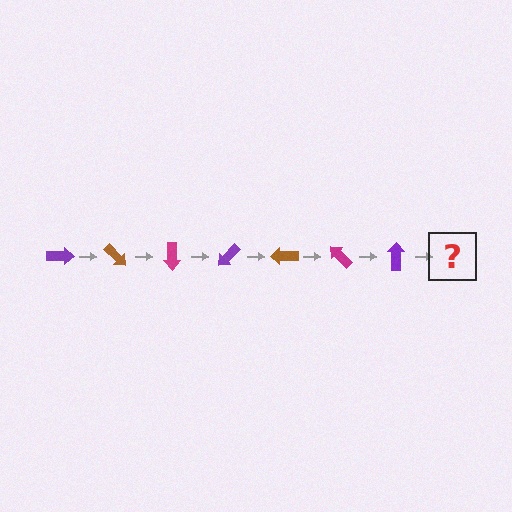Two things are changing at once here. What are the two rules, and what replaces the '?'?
The two rules are that it rotates 45 degrees each step and the color cycles through purple, brown, and magenta. The '?' should be a brown arrow, rotated 315 degrees from the start.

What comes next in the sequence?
The next element should be a brown arrow, rotated 315 degrees from the start.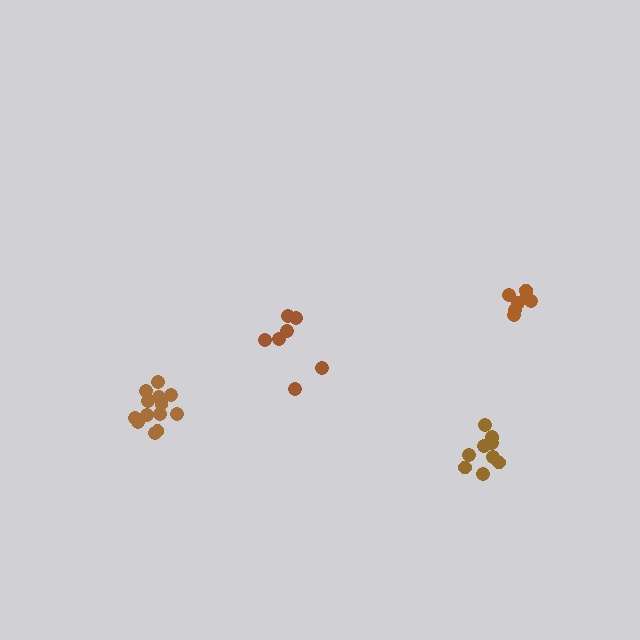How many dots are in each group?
Group 1: 10 dots, Group 2: 13 dots, Group 3: 7 dots, Group 4: 7 dots (37 total).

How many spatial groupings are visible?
There are 4 spatial groupings.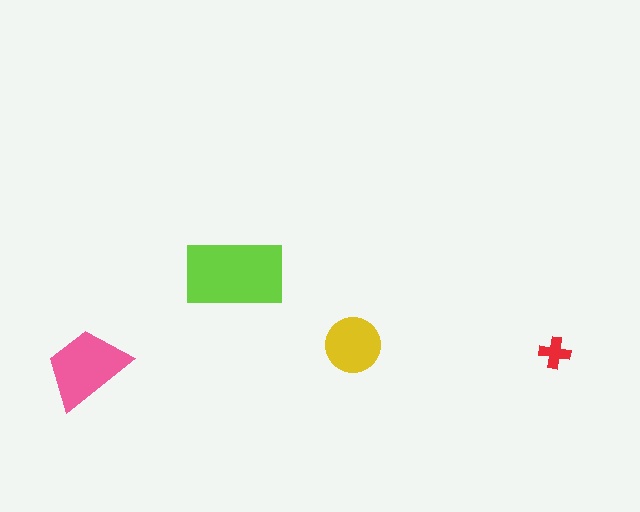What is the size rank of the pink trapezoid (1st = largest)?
2nd.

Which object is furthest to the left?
The pink trapezoid is leftmost.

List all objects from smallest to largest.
The red cross, the yellow circle, the pink trapezoid, the lime rectangle.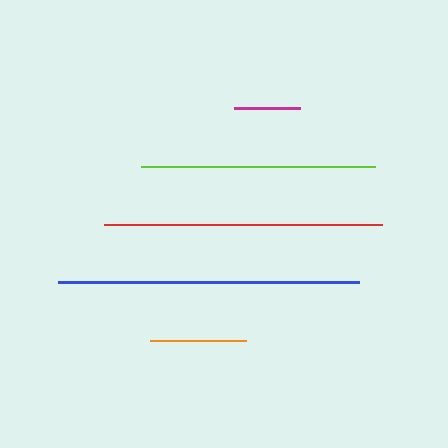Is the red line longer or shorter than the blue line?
The blue line is longer than the red line.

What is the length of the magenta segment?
The magenta segment is approximately 66 pixels long.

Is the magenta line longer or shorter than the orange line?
The orange line is longer than the magenta line.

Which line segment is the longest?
The blue line is the longest at approximately 301 pixels.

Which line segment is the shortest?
The magenta line is the shortest at approximately 66 pixels.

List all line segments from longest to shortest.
From longest to shortest: blue, red, lime, orange, magenta.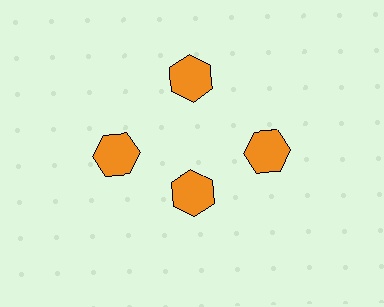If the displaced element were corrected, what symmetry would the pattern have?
It would have 4-fold rotational symmetry — the pattern would map onto itself every 90 degrees.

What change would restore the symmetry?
The symmetry would be restored by moving it outward, back onto the ring so that all 4 hexagons sit at equal angles and equal distance from the center.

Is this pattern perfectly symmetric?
No. The 4 orange hexagons are arranged in a ring, but one element near the 6 o'clock position is pulled inward toward the center, breaking the 4-fold rotational symmetry.